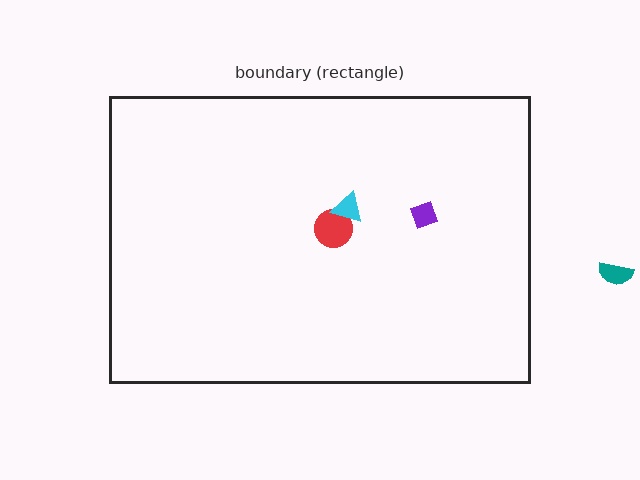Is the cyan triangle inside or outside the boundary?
Inside.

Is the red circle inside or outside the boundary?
Inside.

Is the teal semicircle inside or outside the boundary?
Outside.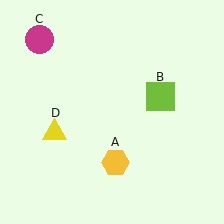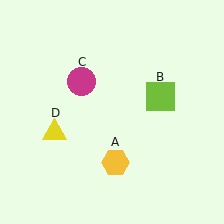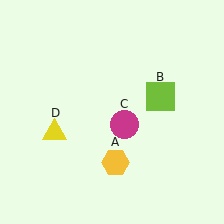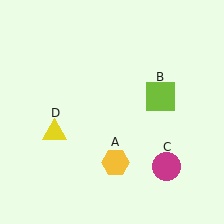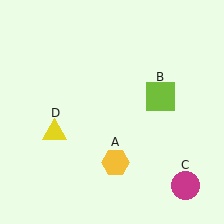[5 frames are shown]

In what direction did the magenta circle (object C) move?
The magenta circle (object C) moved down and to the right.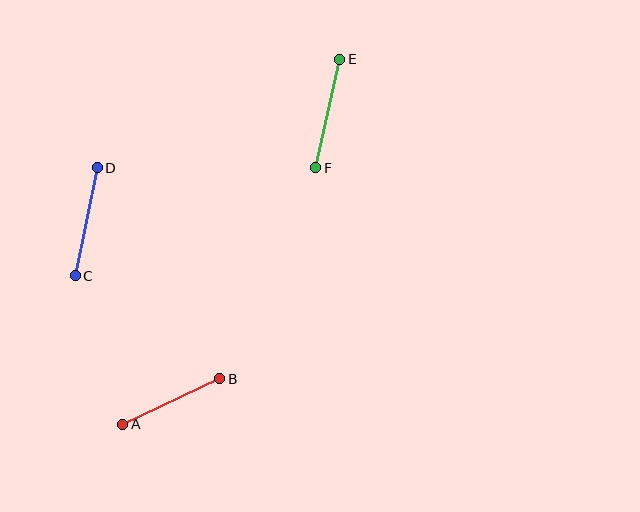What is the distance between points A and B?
The distance is approximately 107 pixels.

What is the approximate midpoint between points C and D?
The midpoint is at approximately (86, 222) pixels.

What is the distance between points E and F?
The distance is approximately 111 pixels.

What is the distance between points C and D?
The distance is approximately 110 pixels.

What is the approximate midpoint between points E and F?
The midpoint is at approximately (328, 113) pixels.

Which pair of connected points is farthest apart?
Points E and F are farthest apart.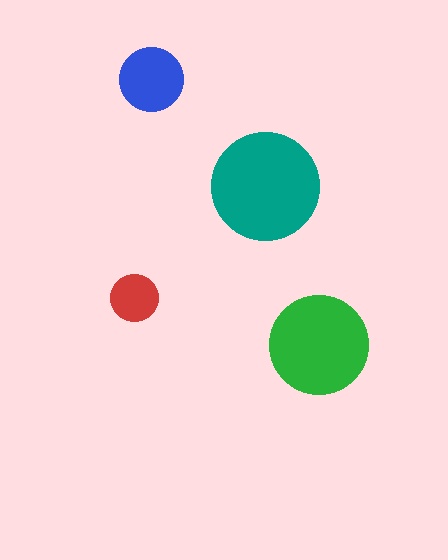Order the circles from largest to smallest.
the teal one, the green one, the blue one, the red one.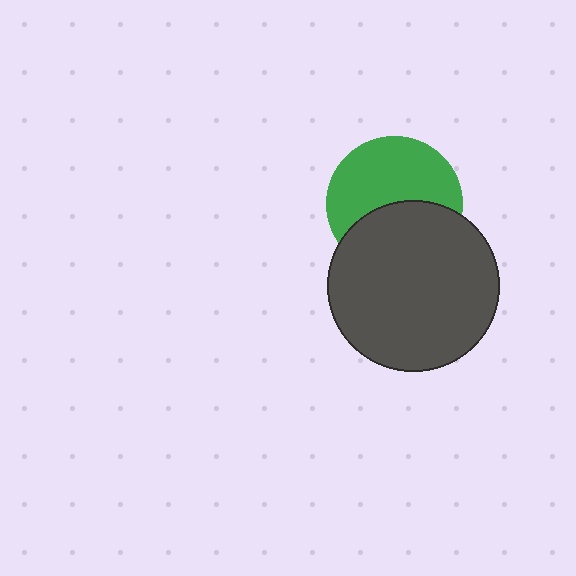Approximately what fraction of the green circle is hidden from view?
Roughly 43% of the green circle is hidden behind the dark gray circle.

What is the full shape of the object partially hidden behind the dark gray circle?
The partially hidden object is a green circle.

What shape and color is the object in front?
The object in front is a dark gray circle.